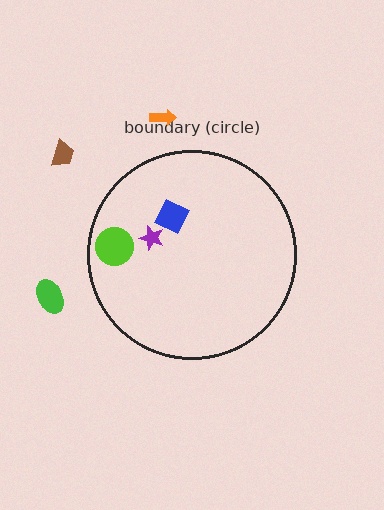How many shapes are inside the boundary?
3 inside, 3 outside.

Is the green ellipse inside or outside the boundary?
Outside.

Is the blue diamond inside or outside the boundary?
Inside.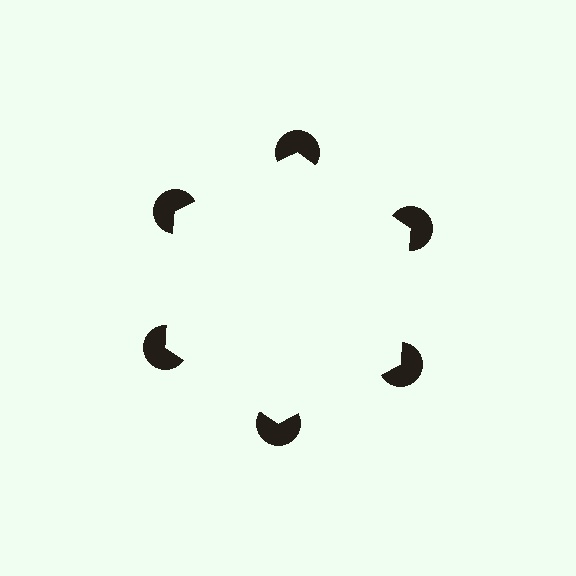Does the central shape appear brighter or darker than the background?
It typically appears slightly brighter than the background, even though no actual brightness change is drawn.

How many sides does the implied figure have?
6 sides.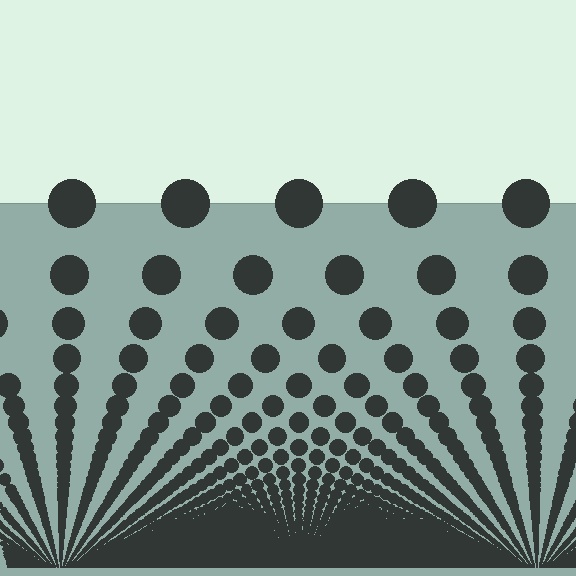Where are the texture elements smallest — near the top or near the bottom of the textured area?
Near the bottom.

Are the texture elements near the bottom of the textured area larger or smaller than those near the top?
Smaller. The gradient is inverted — elements near the bottom are smaller and denser.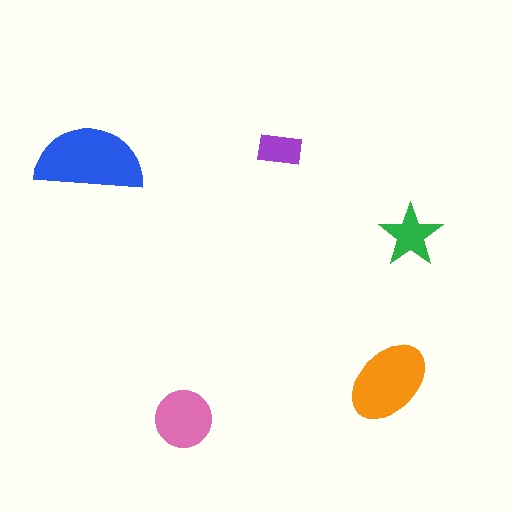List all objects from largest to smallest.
The blue semicircle, the orange ellipse, the pink circle, the green star, the purple rectangle.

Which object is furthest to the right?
The green star is rightmost.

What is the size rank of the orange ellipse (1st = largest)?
2nd.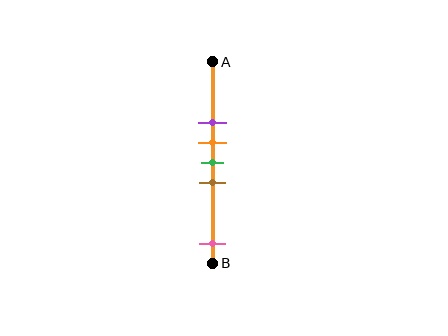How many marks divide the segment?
There are 5 marks dividing the segment.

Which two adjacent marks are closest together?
The orange and green marks are the closest adjacent pair.